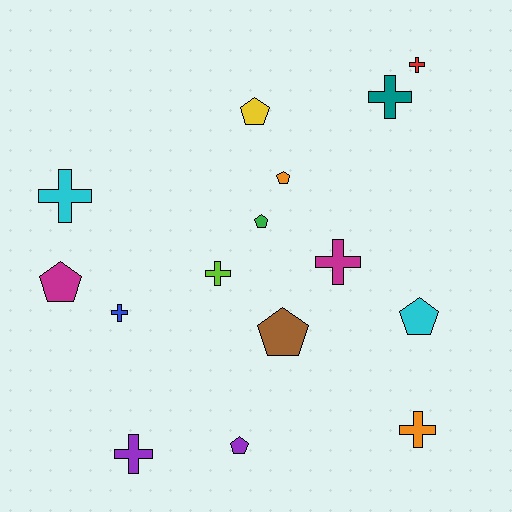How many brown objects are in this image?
There is 1 brown object.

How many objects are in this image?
There are 15 objects.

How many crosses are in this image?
There are 8 crosses.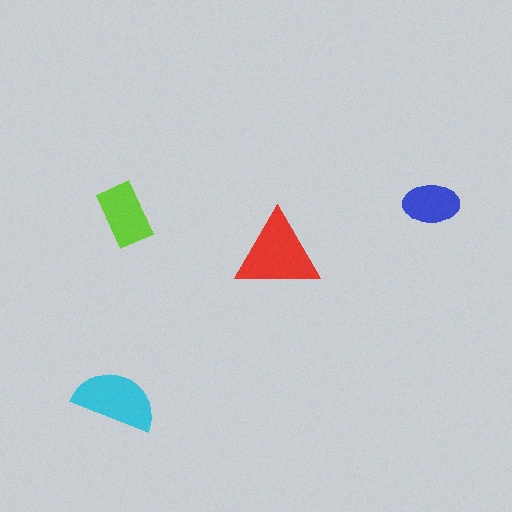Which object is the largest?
The red triangle.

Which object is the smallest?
The blue ellipse.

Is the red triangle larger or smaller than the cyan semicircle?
Larger.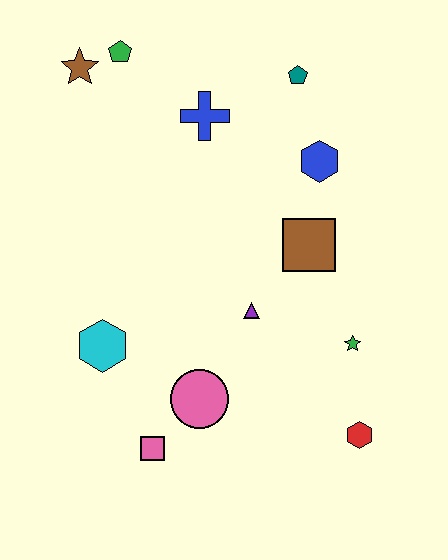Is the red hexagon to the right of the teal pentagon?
Yes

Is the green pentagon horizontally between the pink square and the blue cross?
No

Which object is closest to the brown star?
The green pentagon is closest to the brown star.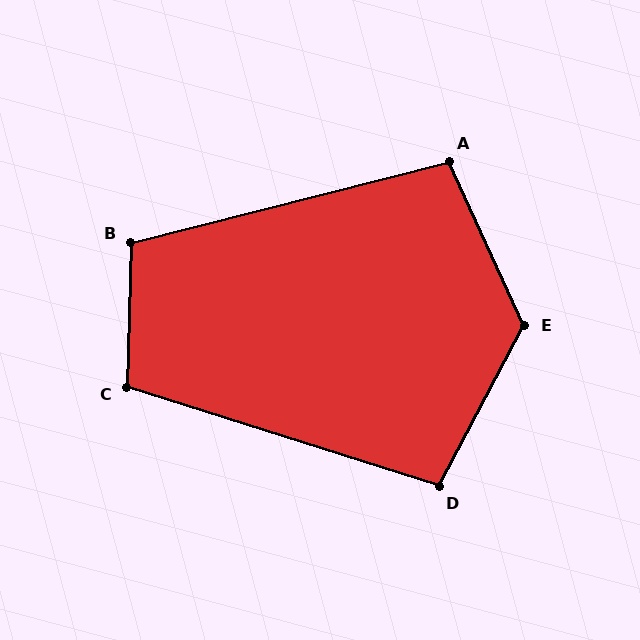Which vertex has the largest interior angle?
E, at approximately 127 degrees.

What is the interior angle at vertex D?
Approximately 100 degrees (obtuse).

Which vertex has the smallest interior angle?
A, at approximately 100 degrees.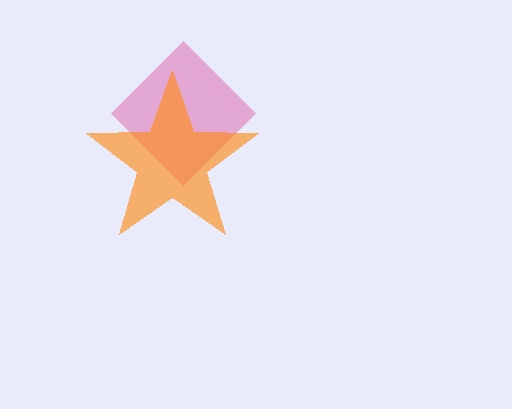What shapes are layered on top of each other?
The layered shapes are: a pink diamond, an orange star.